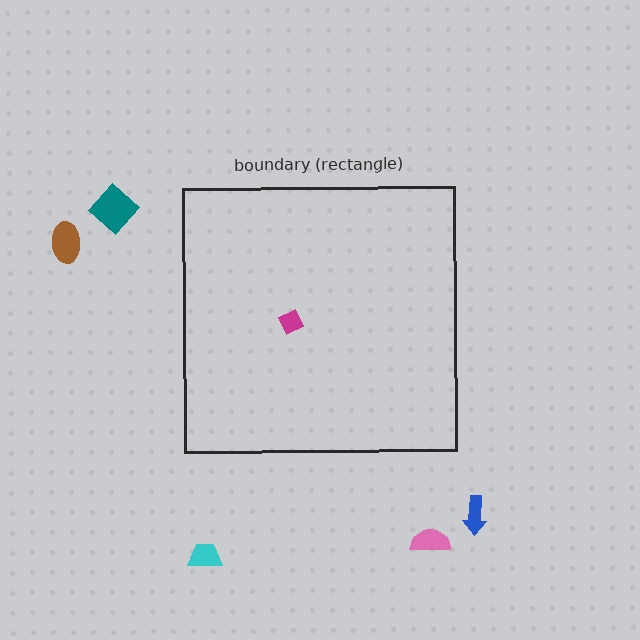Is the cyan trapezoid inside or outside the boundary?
Outside.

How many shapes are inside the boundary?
1 inside, 5 outside.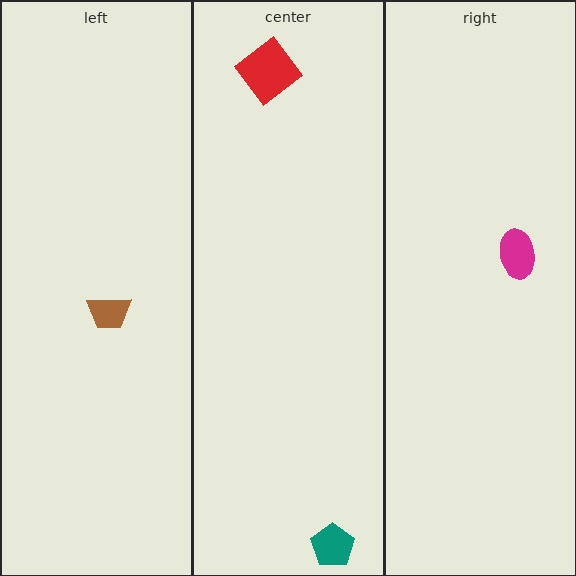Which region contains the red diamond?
The center region.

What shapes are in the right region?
The magenta ellipse.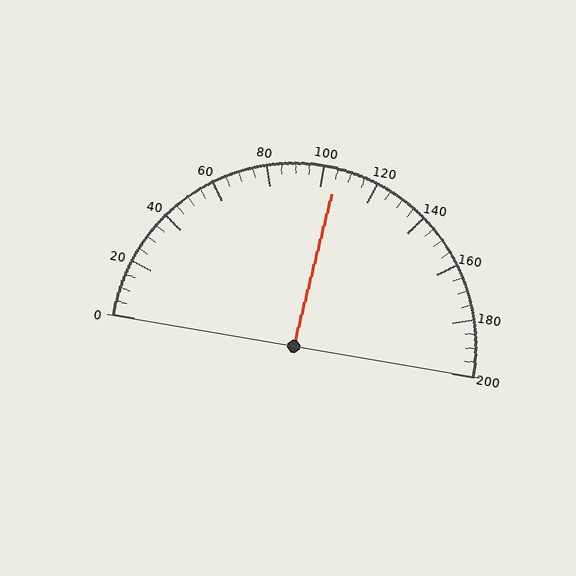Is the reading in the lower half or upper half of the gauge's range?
The reading is in the upper half of the range (0 to 200).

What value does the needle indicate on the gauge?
The needle indicates approximately 105.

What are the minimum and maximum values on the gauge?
The gauge ranges from 0 to 200.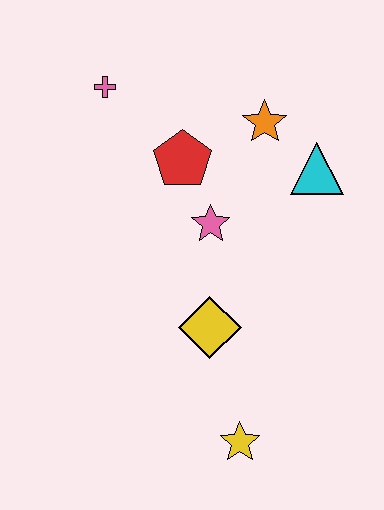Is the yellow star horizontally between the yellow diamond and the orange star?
Yes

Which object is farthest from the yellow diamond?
The pink cross is farthest from the yellow diamond.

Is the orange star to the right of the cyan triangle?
No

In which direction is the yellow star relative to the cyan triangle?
The yellow star is below the cyan triangle.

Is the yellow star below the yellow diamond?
Yes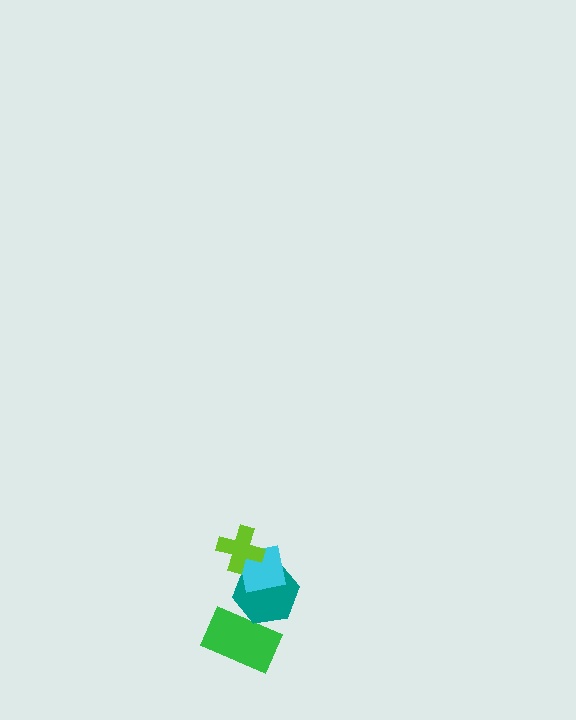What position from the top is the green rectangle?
The green rectangle is 4th from the top.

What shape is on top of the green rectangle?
The teal hexagon is on top of the green rectangle.